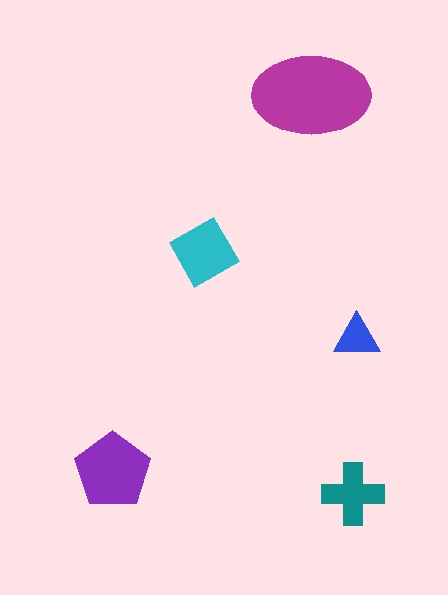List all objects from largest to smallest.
The magenta ellipse, the purple pentagon, the cyan square, the teal cross, the blue triangle.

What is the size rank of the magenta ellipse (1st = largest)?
1st.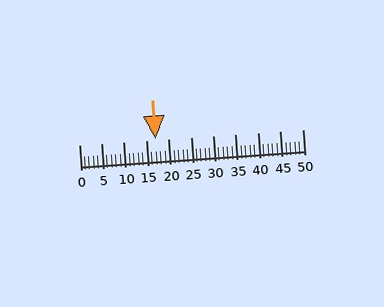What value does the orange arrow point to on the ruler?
The orange arrow points to approximately 17.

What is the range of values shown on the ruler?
The ruler shows values from 0 to 50.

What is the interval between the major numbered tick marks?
The major tick marks are spaced 5 units apart.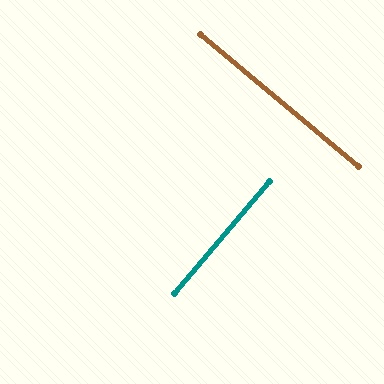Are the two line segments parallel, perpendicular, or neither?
Perpendicular — they meet at approximately 89°.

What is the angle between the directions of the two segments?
Approximately 89 degrees.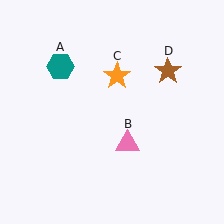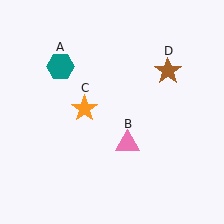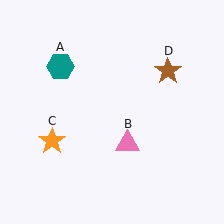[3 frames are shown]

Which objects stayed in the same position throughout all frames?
Teal hexagon (object A) and pink triangle (object B) and brown star (object D) remained stationary.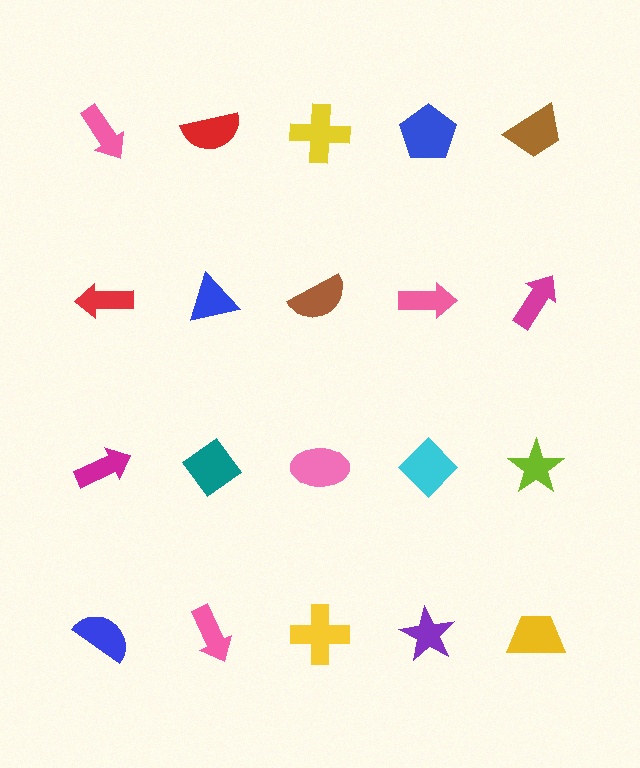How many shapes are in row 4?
5 shapes.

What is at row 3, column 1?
A magenta arrow.